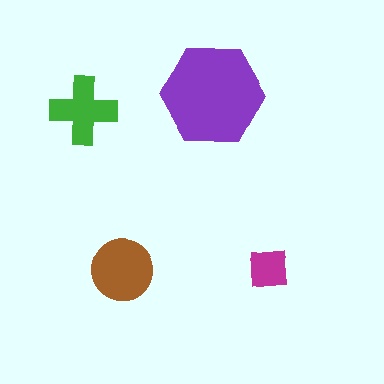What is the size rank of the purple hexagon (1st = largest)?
1st.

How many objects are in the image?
There are 4 objects in the image.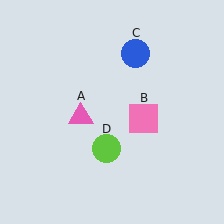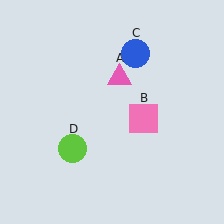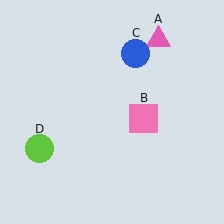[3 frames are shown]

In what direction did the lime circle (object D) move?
The lime circle (object D) moved left.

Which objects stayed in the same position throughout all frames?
Pink square (object B) and blue circle (object C) remained stationary.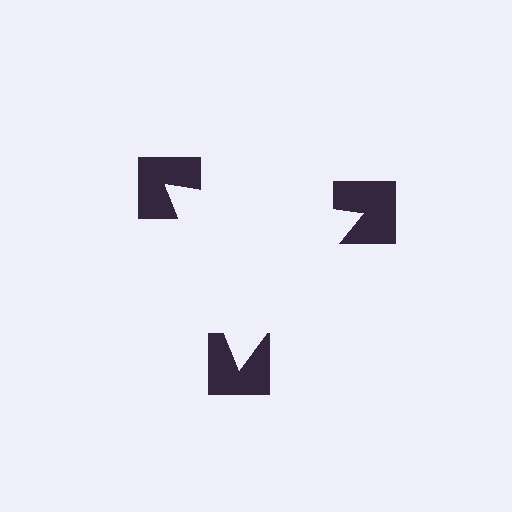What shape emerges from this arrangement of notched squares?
An illusory triangle — its edges are inferred from the aligned wedge cuts in the notched squares, not physically drawn.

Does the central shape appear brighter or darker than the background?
It typically appears slightly brighter than the background, even though no actual brightness change is drawn.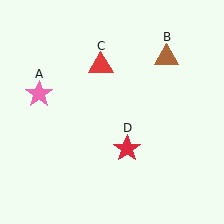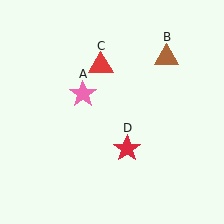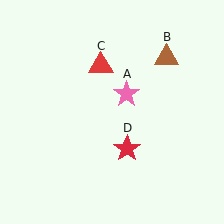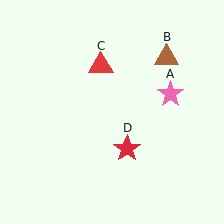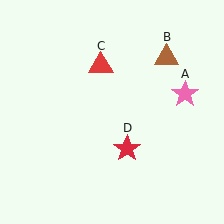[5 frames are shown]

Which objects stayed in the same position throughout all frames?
Brown triangle (object B) and red triangle (object C) and red star (object D) remained stationary.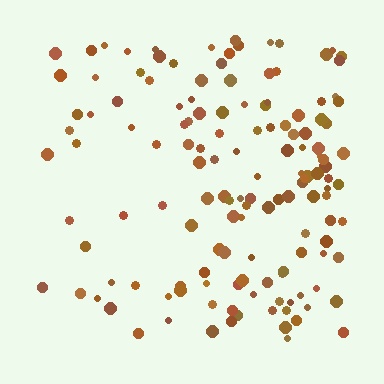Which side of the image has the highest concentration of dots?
The right.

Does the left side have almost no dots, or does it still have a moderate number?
Still a moderate number, just noticeably fewer than the right.